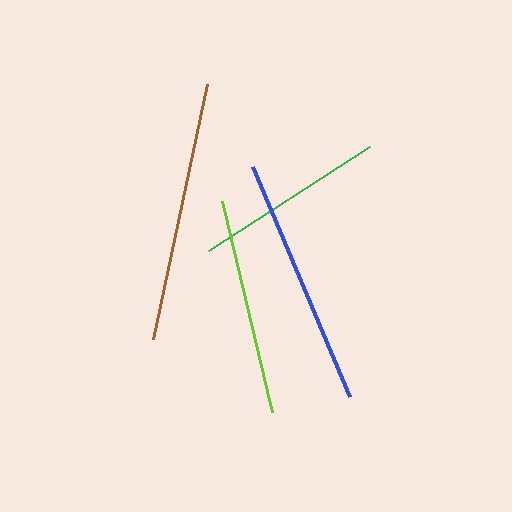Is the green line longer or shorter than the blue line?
The blue line is longer than the green line.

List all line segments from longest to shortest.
From longest to shortest: brown, blue, lime, green.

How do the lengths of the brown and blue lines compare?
The brown and blue lines are approximately the same length.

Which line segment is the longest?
The brown line is the longest at approximately 260 pixels.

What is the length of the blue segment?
The blue segment is approximately 250 pixels long.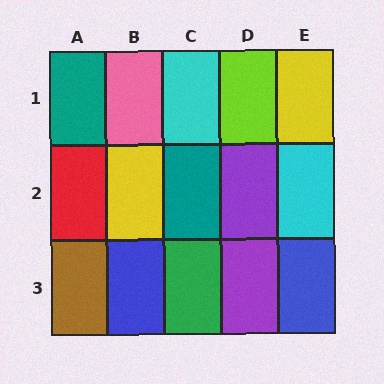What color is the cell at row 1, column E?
Yellow.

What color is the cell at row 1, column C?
Cyan.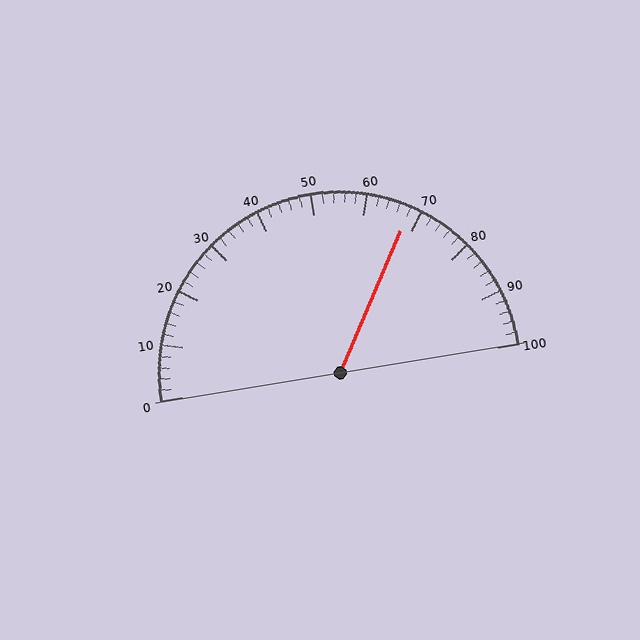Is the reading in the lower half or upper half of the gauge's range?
The reading is in the upper half of the range (0 to 100).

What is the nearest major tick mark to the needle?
The nearest major tick mark is 70.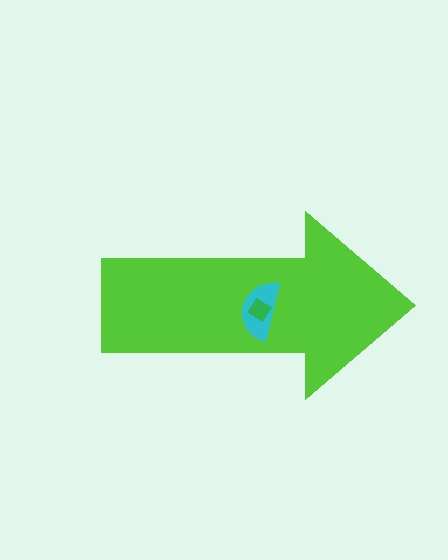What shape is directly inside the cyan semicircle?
The green diamond.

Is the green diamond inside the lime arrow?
Yes.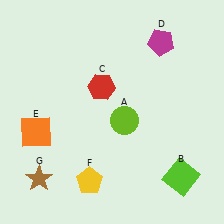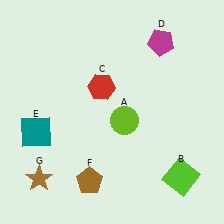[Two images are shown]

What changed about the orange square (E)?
In Image 1, E is orange. In Image 2, it changed to teal.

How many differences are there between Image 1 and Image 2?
There are 2 differences between the two images.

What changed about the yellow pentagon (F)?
In Image 1, F is yellow. In Image 2, it changed to brown.